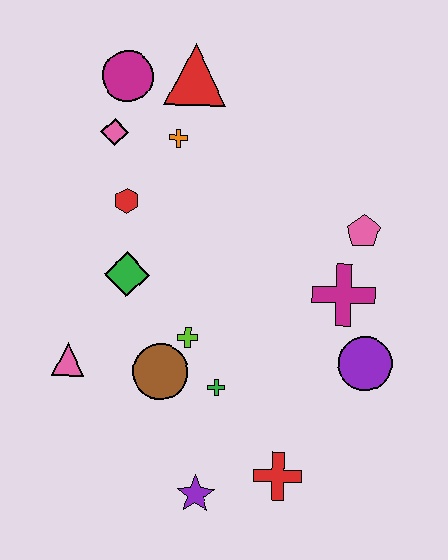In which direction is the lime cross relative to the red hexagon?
The lime cross is below the red hexagon.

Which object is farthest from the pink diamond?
The red cross is farthest from the pink diamond.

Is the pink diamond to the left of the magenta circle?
Yes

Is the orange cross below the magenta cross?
No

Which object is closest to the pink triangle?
The brown circle is closest to the pink triangle.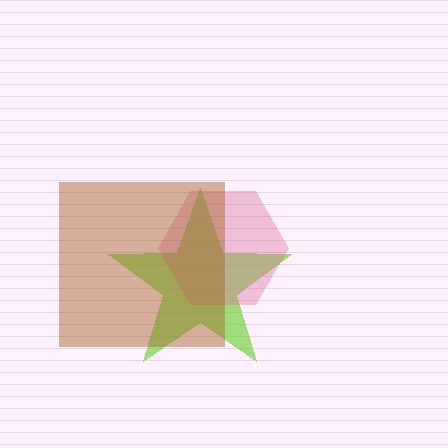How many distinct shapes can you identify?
There are 3 distinct shapes: a lime star, a pink hexagon, a brown square.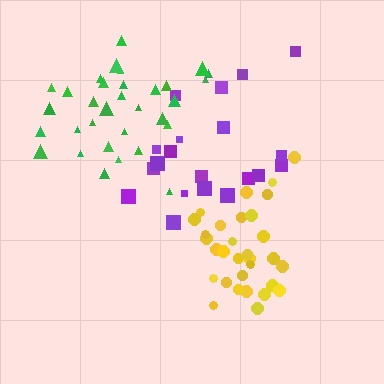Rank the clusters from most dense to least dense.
yellow, green, purple.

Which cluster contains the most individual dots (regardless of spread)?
Yellow (32).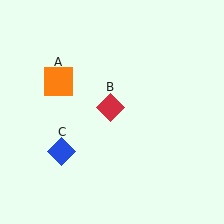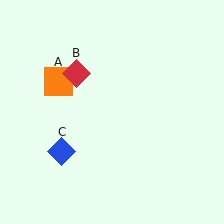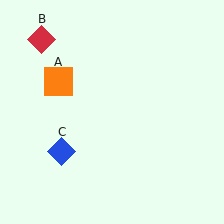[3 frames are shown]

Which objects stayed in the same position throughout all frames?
Orange square (object A) and blue diamond (object C) remained stationary.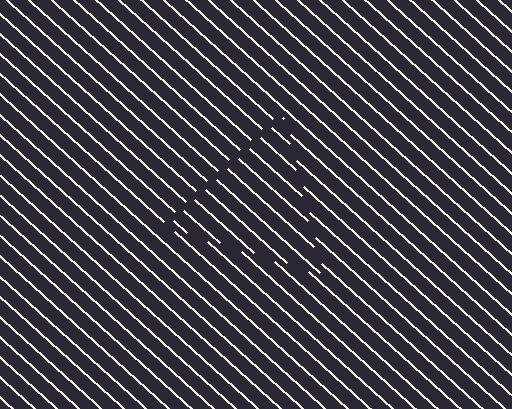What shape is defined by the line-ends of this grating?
An illusory triangle. The interior of the shape contains the same grating, shifted by half a period — the contour is defined by the phase discontinuity where line-ends from the inner and outer gratings abut.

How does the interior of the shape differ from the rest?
The interior of the shape contains the same grating, shifted by half a period — the contour is defined by the phase discontinuity where line-ends from the inner and outer gratings abut.